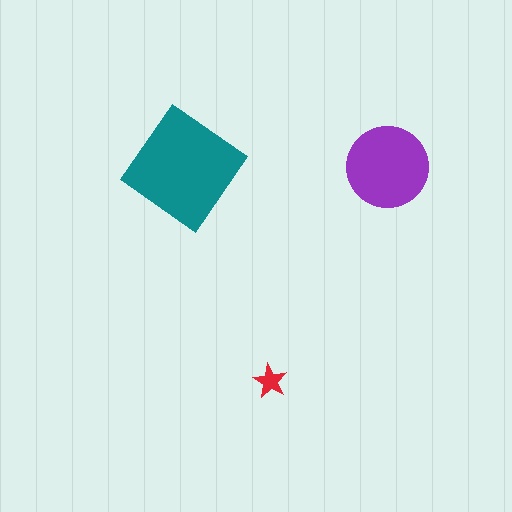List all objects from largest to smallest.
The teal diamond, the purple circle, the red star.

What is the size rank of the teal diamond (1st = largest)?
1st.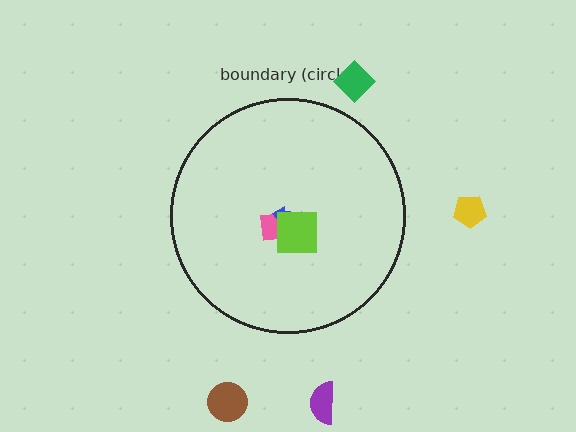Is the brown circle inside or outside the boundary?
Outside.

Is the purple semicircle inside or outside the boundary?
Outside.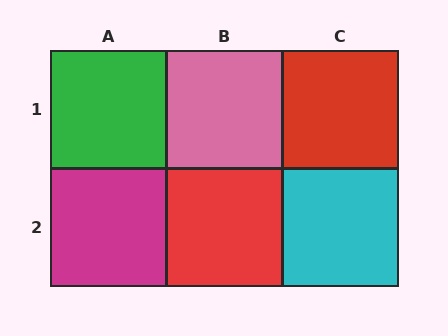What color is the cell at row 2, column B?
Red.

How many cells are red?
2 cells are red.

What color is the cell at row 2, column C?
Cyan.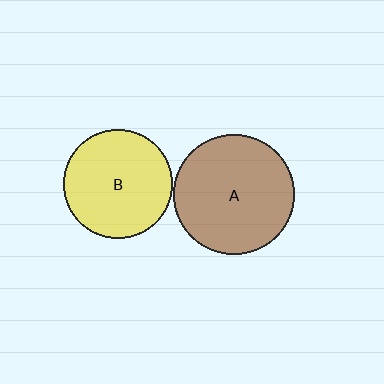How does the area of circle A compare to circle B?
Approximately 1.2 times.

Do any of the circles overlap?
No, none of the circles overlap.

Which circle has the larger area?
Circle A (brown).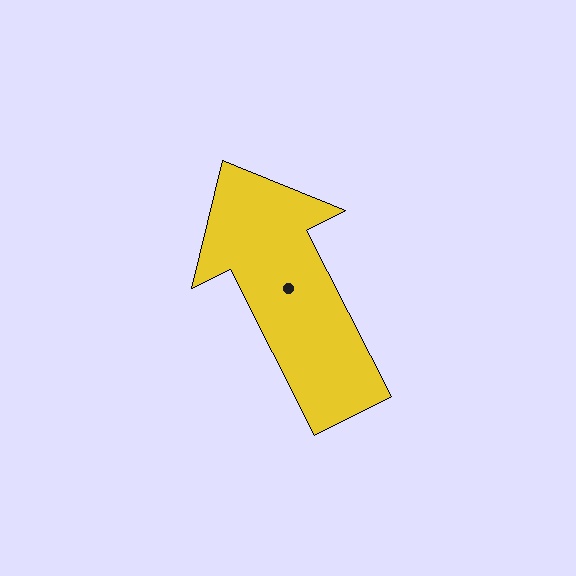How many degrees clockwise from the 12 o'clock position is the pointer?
Approximately 333 degrees.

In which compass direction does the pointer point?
Northwest.